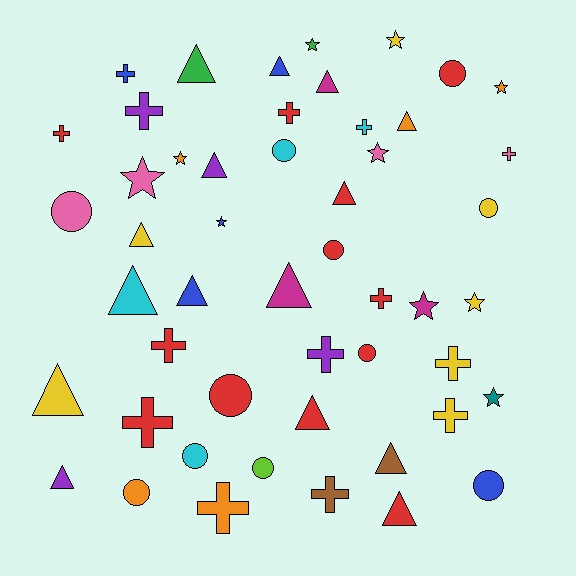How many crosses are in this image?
There are 14 crosses.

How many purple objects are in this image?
There are 4 purple objects.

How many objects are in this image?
There are 50 objects.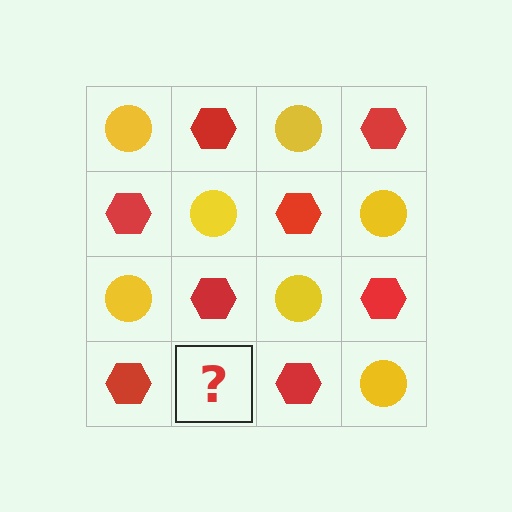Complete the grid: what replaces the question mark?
The question mark should be replaced with a yellow circle.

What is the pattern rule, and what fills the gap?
The rule is that it alternates yellow circle and red hexagon in a checkerboard pattern. The gap should be filled with a yellow circle.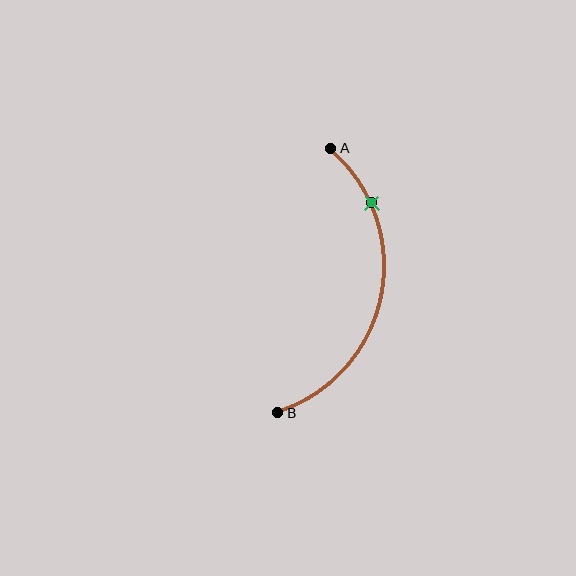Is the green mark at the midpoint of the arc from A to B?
No. The green mark lies on the arc but is closer to endpoint A. The arc midpoint would be at the point on the curve equidistant along the arc from both A and B.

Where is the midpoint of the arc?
The arc midpoint is the point on the curve farthest from the straight line joining A and B. It sits to the right of that line.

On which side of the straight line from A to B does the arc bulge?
The arc bulges to the right of the straight line connecting A and B.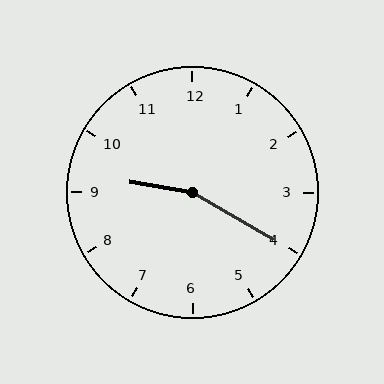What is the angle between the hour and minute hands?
Approximately 160 degrees.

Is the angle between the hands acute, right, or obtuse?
It is obtuse.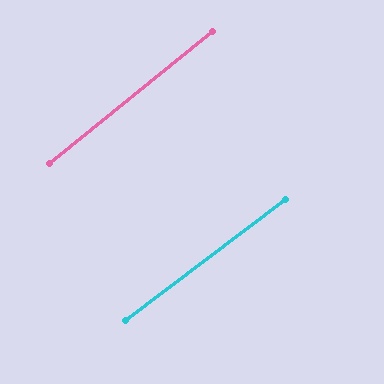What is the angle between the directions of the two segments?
Approximately 2 degrees.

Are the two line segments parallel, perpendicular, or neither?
Parallel — their directions differ by only 2.0°.